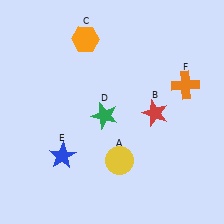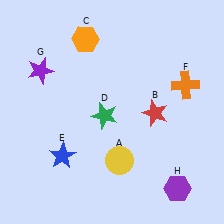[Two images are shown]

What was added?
A purple star (G), a purple hexagon (H) were added in Image 2.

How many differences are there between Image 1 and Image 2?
There are 2 differences between the two images.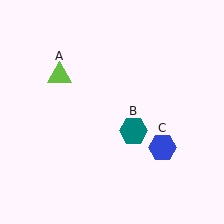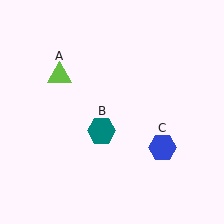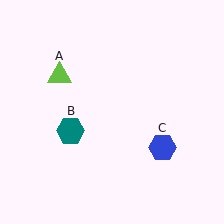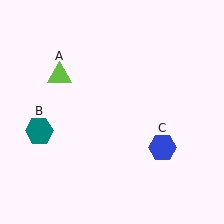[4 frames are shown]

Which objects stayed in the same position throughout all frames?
Lime triangle (object A) and blue hexagon (object C) remained stationary.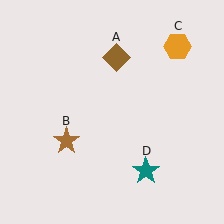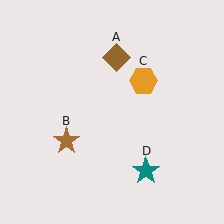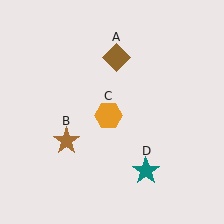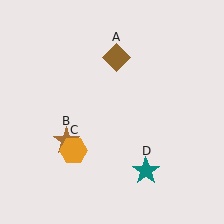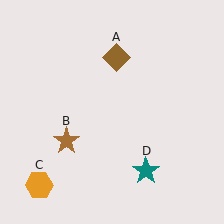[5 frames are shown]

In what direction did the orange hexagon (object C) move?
The orange hexagon (object C) moved down and to the left.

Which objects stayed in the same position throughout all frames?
Brown diamond (object A) and brown star (object B) and teal star (object D) remained stationary.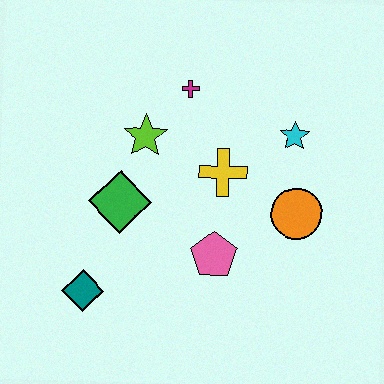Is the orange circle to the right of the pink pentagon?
Yes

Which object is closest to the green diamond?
The lime star is closest to the green diamond.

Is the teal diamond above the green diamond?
No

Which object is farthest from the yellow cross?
The teal diamond is farthest from the yellow cross.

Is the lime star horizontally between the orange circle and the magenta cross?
No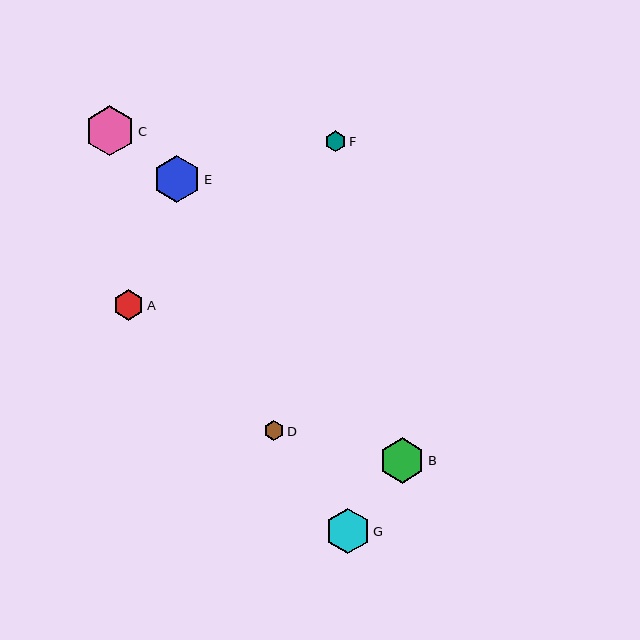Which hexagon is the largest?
Hexagon C is the largest with a size of approximately 50 pixels.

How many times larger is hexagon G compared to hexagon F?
Hexagon G is approximately 2.2 times the size of hexagon F.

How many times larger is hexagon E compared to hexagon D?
Hexagon E is approximately 2.3 times the size of hexagon D.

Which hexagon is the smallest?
Hexagon D is the smallest with a size of approximately 20 pixels.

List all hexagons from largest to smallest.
From largest to smallest: C, E, B, G, A, F, D.